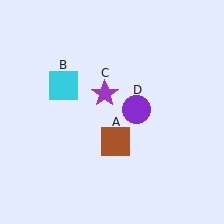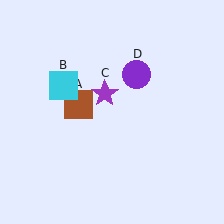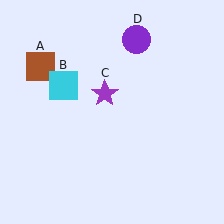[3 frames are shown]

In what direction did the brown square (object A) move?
The brown square (object A) moved up and to the left.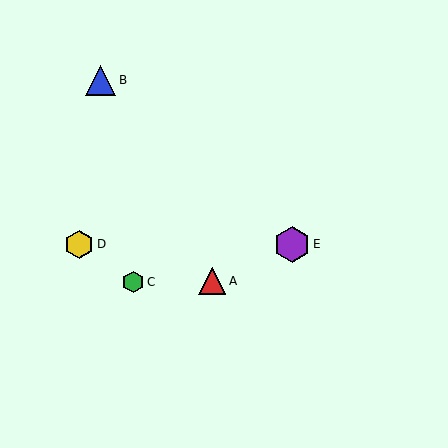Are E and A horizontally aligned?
No, E is at y≈244 and A is at y≈281.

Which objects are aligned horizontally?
Objects D, E are aligned horizontally.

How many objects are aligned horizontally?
2 objects (D, E) are aligned horizontally.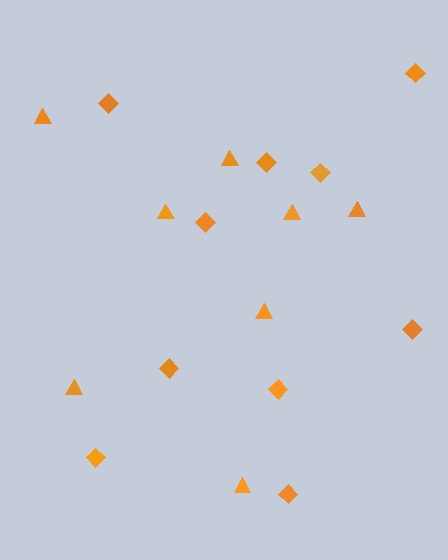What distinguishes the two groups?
There are 2 groups: one group of triangles (8) and one group of diamonds (10).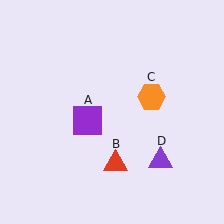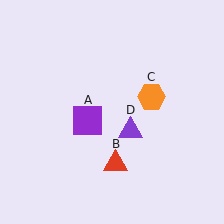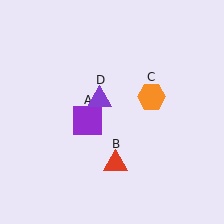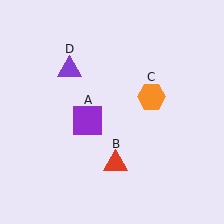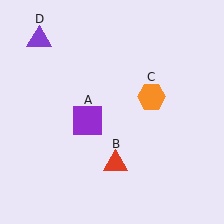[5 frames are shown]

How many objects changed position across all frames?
1 object changed position: purple triangle (object D).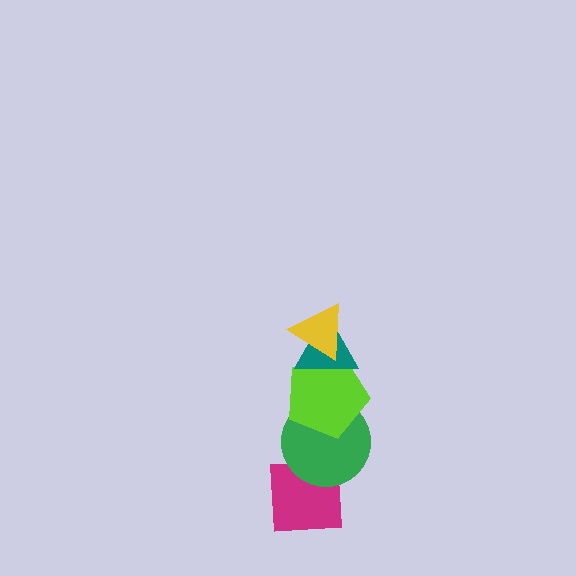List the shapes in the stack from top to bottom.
From top to bottom: the yellow triangle, the teal triangle, the lime pentagon, the green circle, the magenta square.